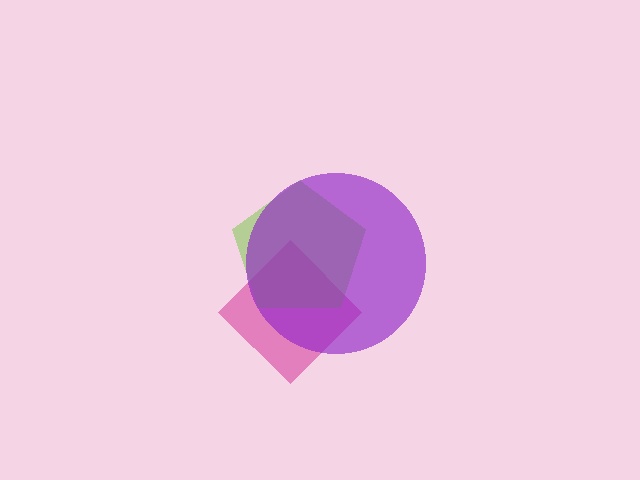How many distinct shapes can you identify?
There are 3 distinct shapes: a magenta diamond, a lime pentagon, a purple circle.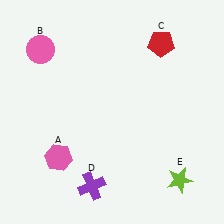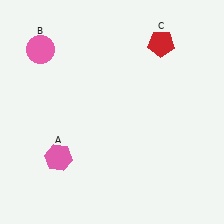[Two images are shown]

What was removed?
The purple cross (D), the lime star (E) were removed in Image 2.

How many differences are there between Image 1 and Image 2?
There are 2 differences between the two images.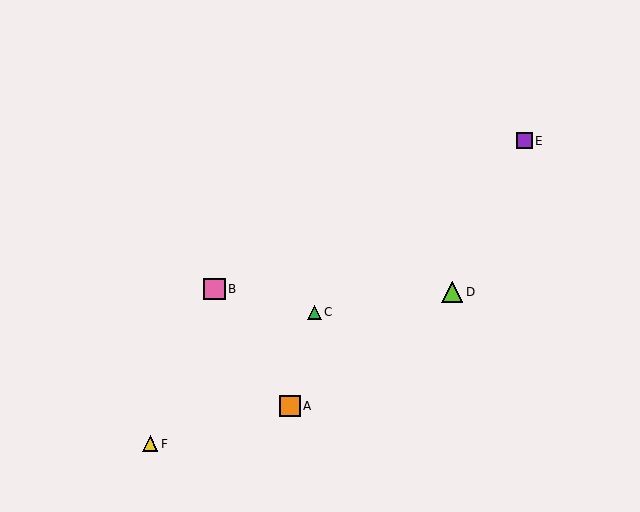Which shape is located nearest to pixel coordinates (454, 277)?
The lime triangle (labeled D) at (452, 292) is nearest to that location.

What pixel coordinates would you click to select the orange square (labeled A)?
Click at (290, 406) to select the orange square A.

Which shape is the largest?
The pink square (labeled B) is the largest.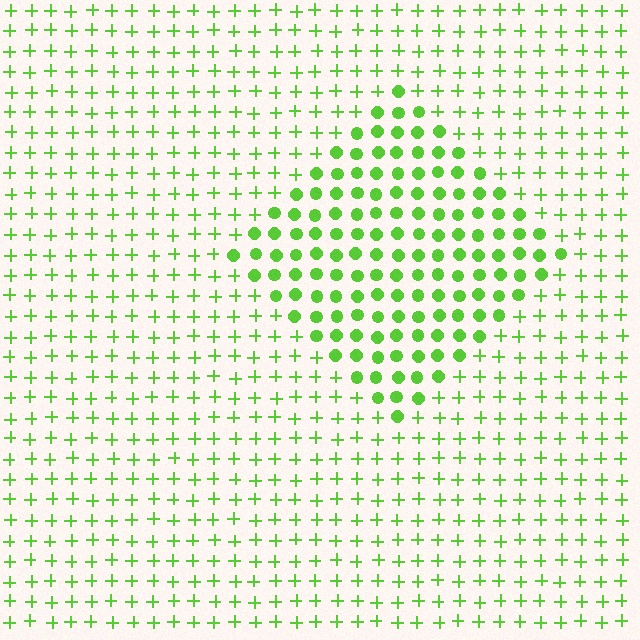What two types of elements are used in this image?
The image uses circles inside the diamond region and plus signs outside it.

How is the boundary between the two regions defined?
The boundary is defined by a change in element shape: circles inside vs. plus signs outside. All elements share the same color and spacing.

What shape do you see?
I see a diamond.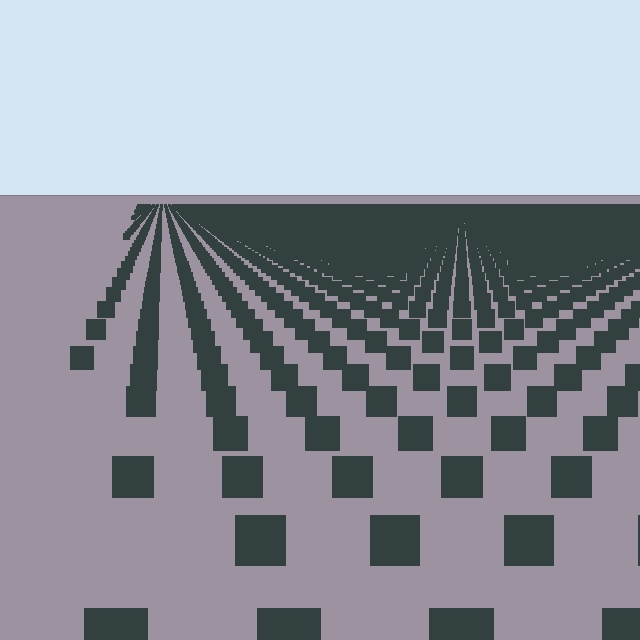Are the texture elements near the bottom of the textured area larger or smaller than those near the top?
Larger. Near the bottom, elements are closer to the viewer and appear at a bigger on-screen size.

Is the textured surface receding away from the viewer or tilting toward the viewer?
The surface is receding away from the viewer. Texture elements get smaller and denser toward the top.